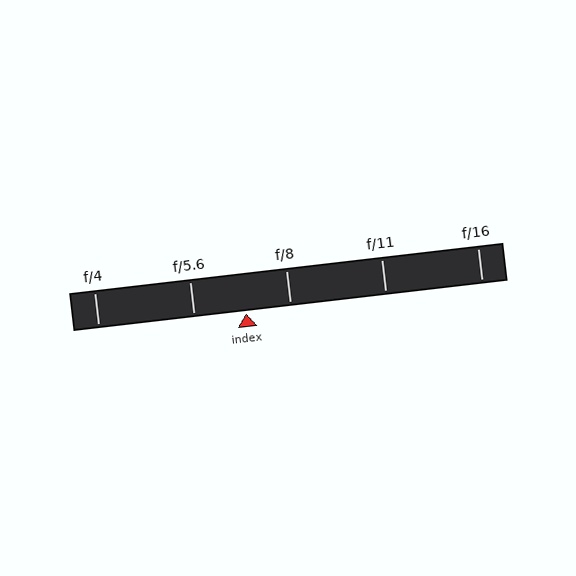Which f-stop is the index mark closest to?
The index mark is closest to f/8.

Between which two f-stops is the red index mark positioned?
The index mark is between f/5.6 and f/8.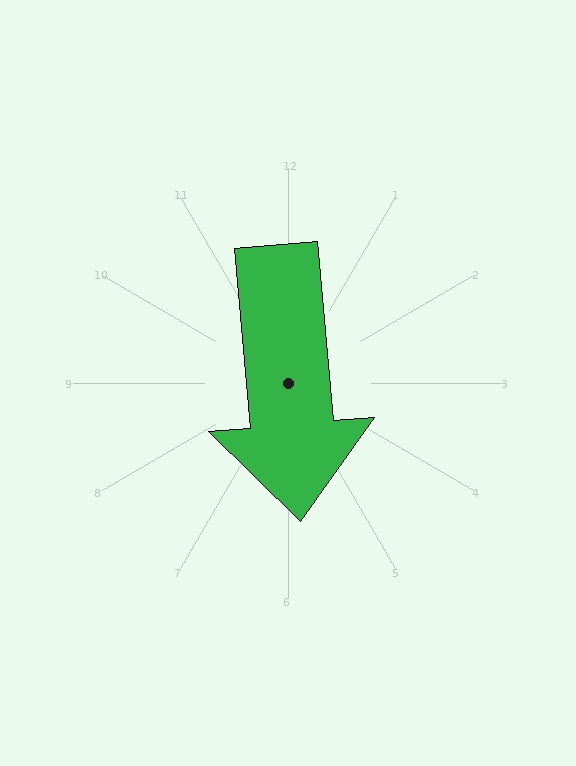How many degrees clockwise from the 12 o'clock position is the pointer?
Approximately 175 degrees.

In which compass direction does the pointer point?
South.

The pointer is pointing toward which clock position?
Roughly 6 o'clock.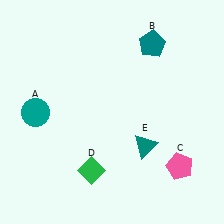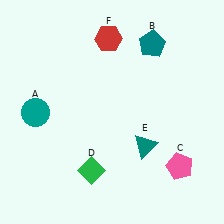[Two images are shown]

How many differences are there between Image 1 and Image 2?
There is 1 difference between the two images.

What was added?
A red hexagon (F) was added in Image 2.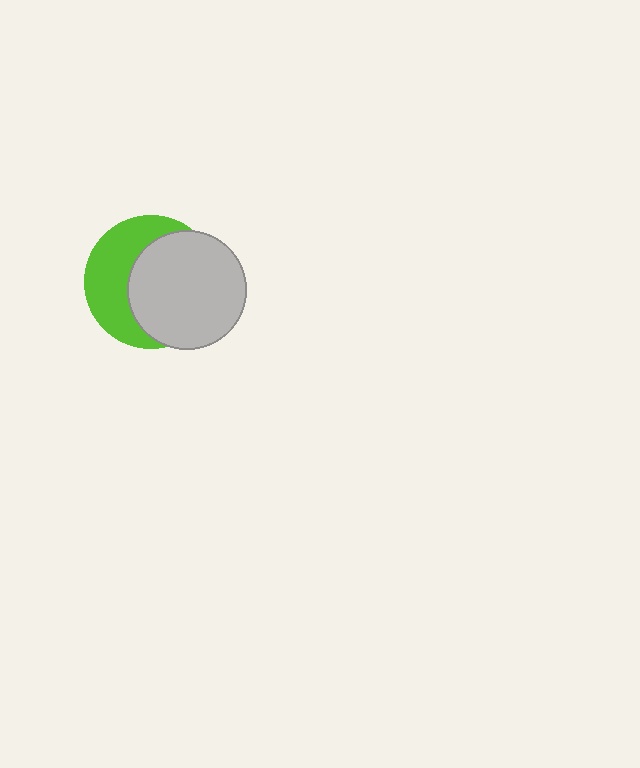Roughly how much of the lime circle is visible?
A small part of it is visible (roughly 43%).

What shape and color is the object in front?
The object in front is a light gray circle.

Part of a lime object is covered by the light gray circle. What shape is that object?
It is a circle.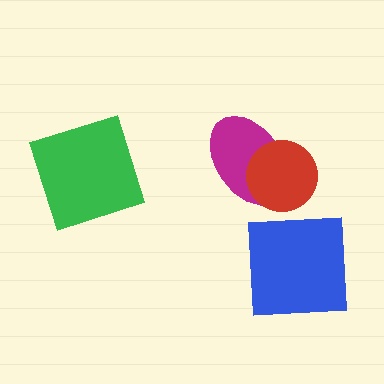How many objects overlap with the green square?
0 objects overlap with the green square.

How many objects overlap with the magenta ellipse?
1 object overlaps with the magenta ellipse.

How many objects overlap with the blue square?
0 objects overlap with the blue square.